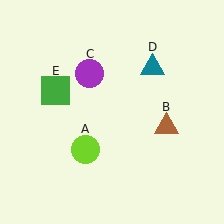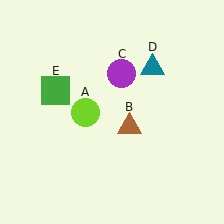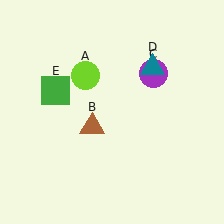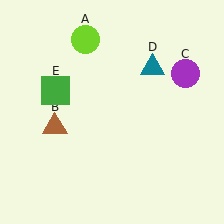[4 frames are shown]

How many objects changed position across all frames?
3 objects changed position: lime circle (object A), brown triangle (object B), purple circle (object C).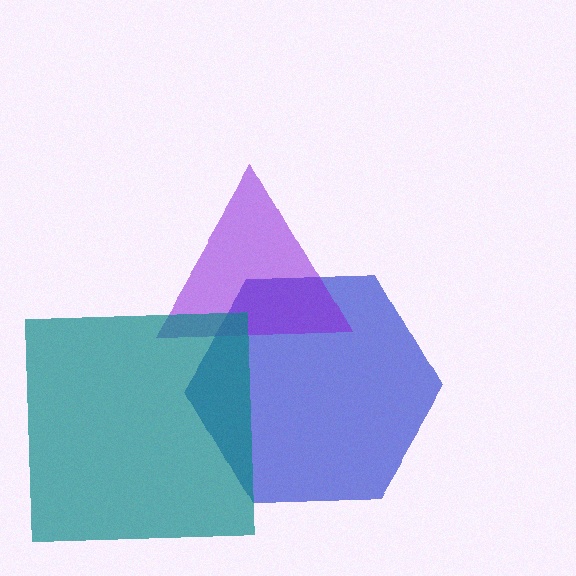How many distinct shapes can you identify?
There are 3 distinct shapes: a blue hexagon, a purple triangle, a teal square.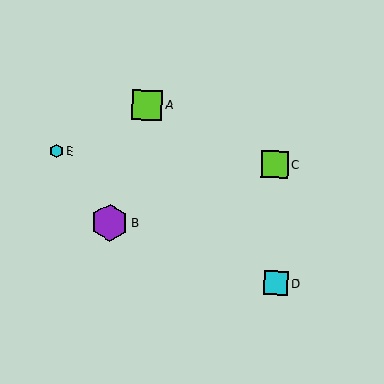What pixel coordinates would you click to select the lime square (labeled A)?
Click at (147, 105) to select the lime square A.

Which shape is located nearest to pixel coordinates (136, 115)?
The lime square (labeled A) at (147, 105) is nearest to that location.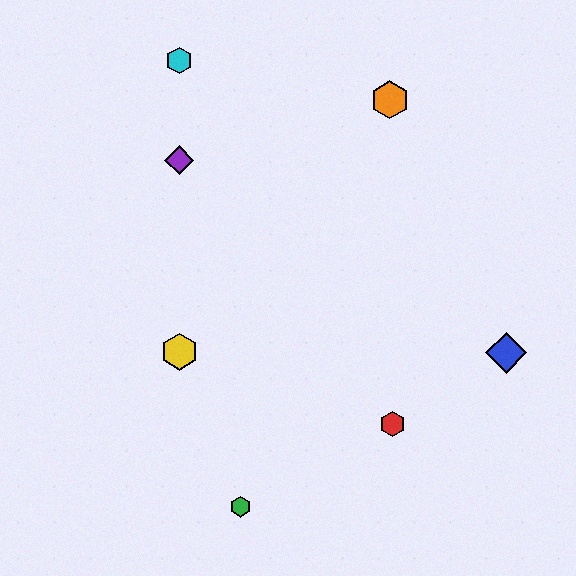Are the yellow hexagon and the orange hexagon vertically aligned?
No, the yellow hexagon is at x≈179 and the orange hexagon is at x≈390.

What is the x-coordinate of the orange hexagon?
The orange hexagon is at x≈390.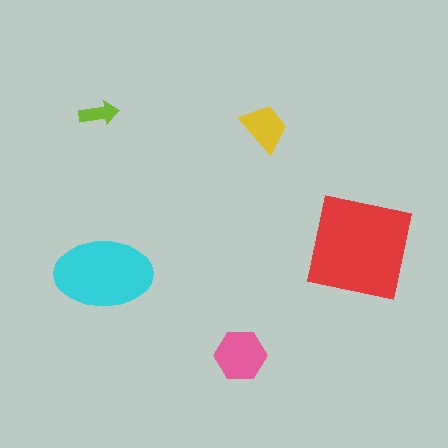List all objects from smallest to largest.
The lime arrow, the yellow trapezoid, the pink hexagon, the cyan ellipse, the red square.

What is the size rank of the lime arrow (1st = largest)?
5th.